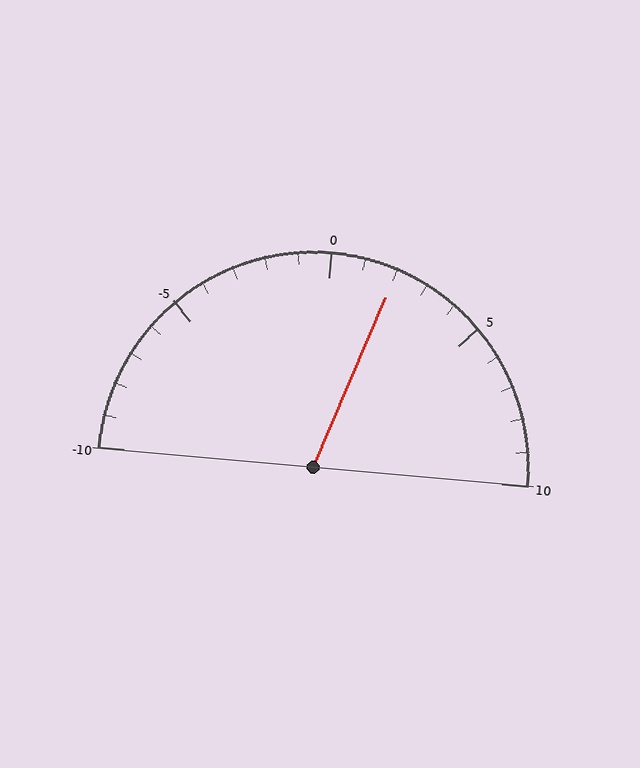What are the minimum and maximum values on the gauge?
The gauge ranges from -10 to 10.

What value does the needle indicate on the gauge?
The needle indicates approximately 2.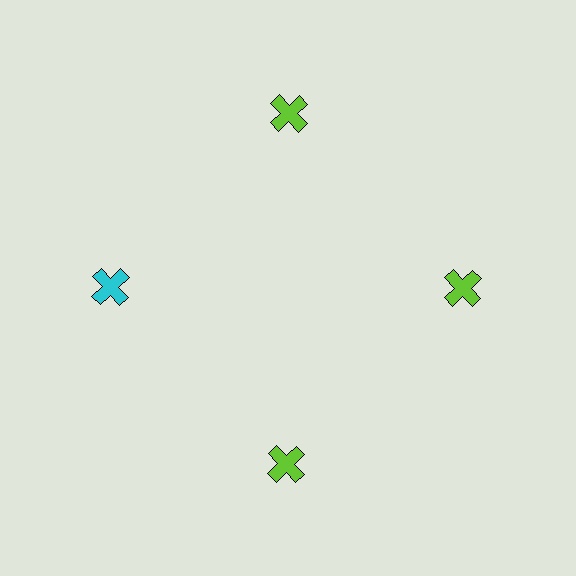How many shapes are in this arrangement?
There are 4 shapes arranged in a ring pattern.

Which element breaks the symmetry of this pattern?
The cyan cross at roughly the 9 o'clock position breaks the symmetry. All other shapes are lime crosses.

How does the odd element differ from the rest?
It has a different color: cyan instead of lime.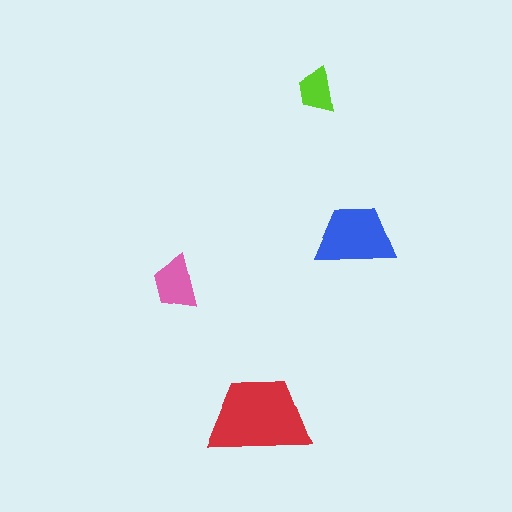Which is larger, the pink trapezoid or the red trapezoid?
The red one.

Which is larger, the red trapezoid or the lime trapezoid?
The red one.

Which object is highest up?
The lime trapezoid is topmost.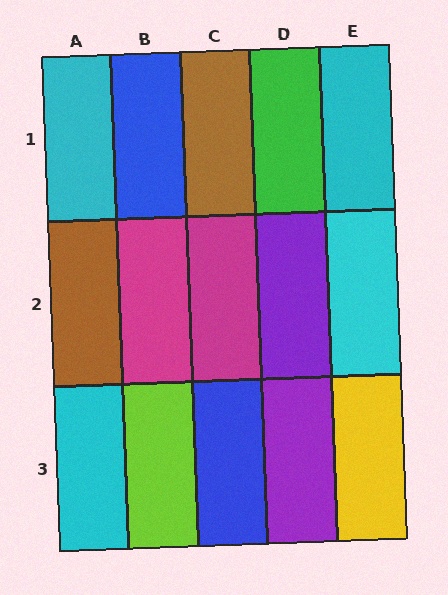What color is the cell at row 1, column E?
Cyan.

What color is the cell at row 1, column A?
Cyan.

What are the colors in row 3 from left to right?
Cyan, lime, blue, purple, yellow.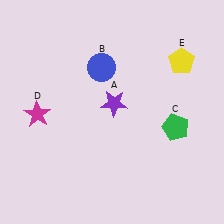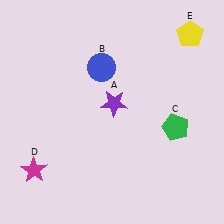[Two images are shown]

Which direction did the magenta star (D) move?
The magenta star (D) moved down.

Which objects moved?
The objects that moved are: the magenta star (D), the yellow pentagon (E).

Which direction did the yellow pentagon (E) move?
The yellow pentagon (E) moved up.